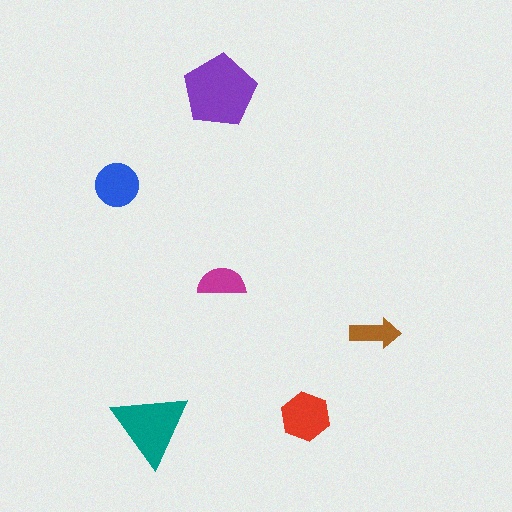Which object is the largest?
The purple pentagon.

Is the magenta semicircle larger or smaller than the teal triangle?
Smaller.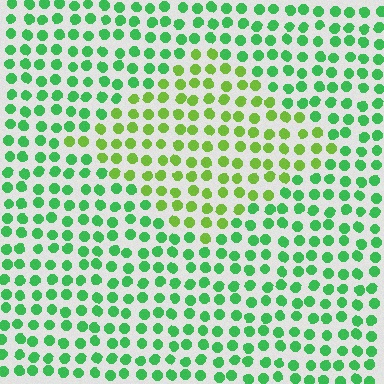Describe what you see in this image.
The image is filled with small green elements in a uniform arrangement. A diamond-shaped region is visible where the elements are tinted to a slightly different hue, forming a subtle color boundary.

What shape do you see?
I see a diamond.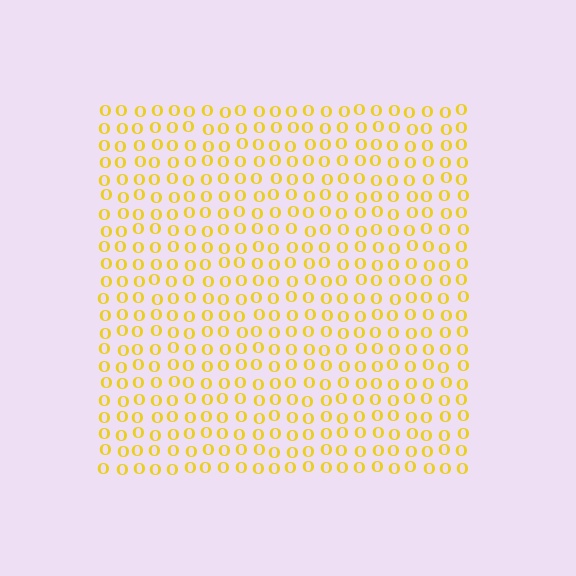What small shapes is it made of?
It is made of small letter O's.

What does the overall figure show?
The overall figure shows a square.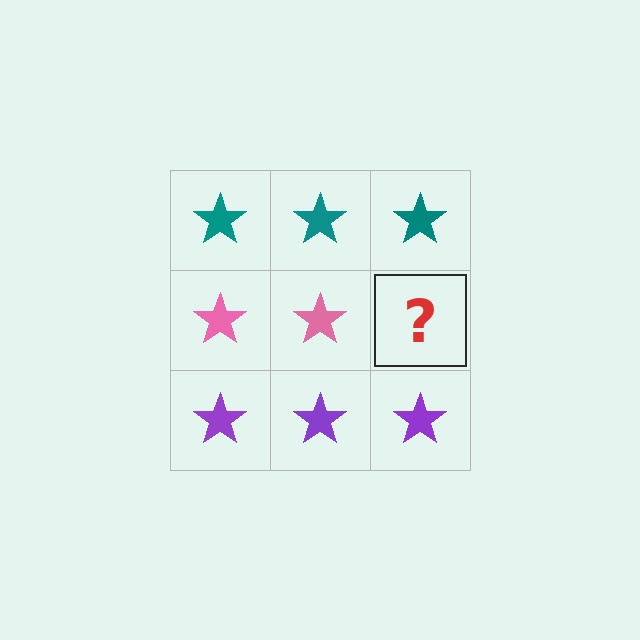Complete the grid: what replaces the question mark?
The question mark should be replaced with a pink star.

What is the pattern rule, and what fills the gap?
The rule is that each row has a consistent color. The gap should be filled with a pink star.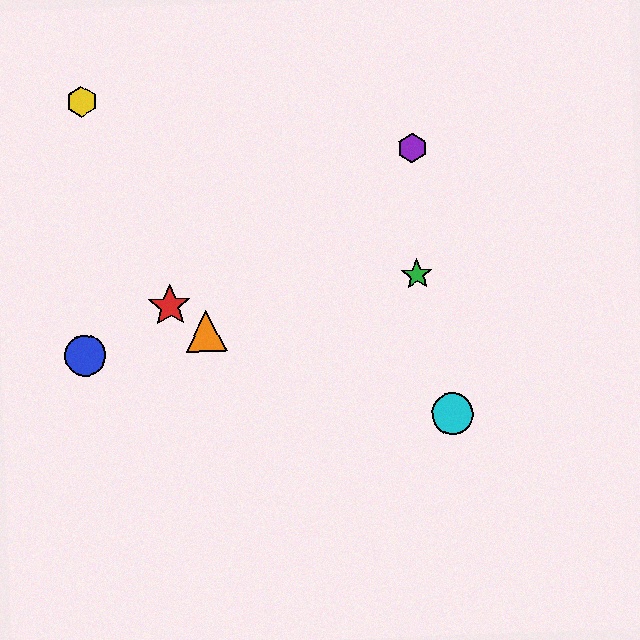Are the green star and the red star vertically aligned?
No, the green star is at x≈417 and the red star is at x≈170.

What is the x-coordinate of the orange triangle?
The orange triangle is at x≈206.